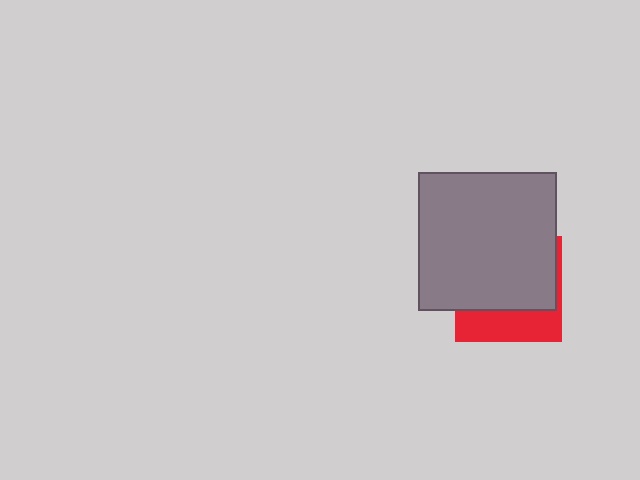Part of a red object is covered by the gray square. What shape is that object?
It is a square.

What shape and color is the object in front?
The object in front is a gray square.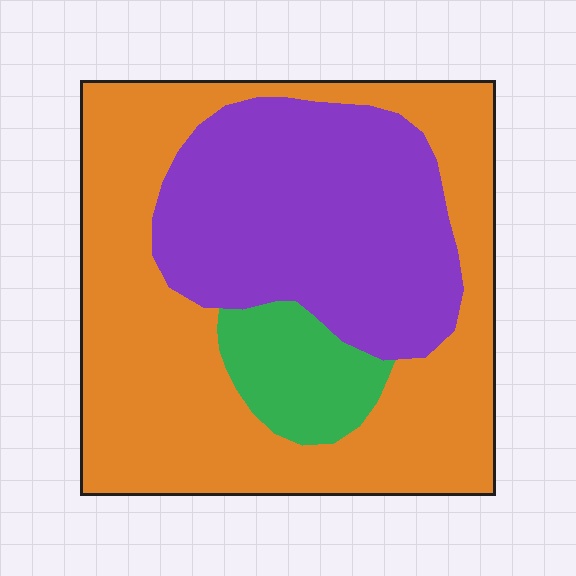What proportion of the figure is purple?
Purple covers about 35% of the figure.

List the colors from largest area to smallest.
From largest to smallest: orange, purple, green.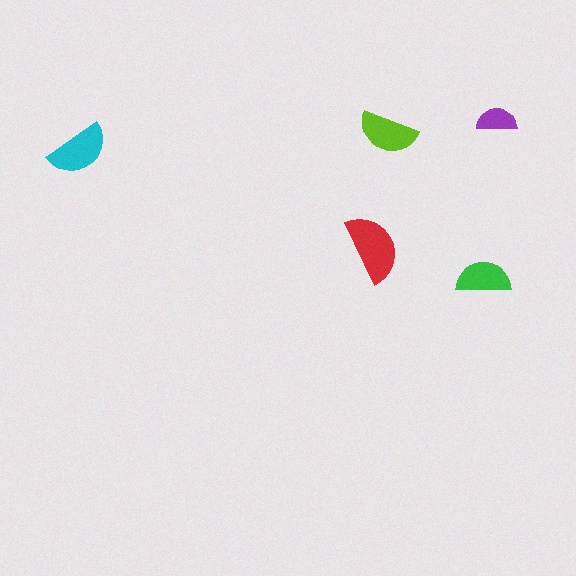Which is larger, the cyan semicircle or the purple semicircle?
The cyan one.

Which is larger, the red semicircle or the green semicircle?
The red one.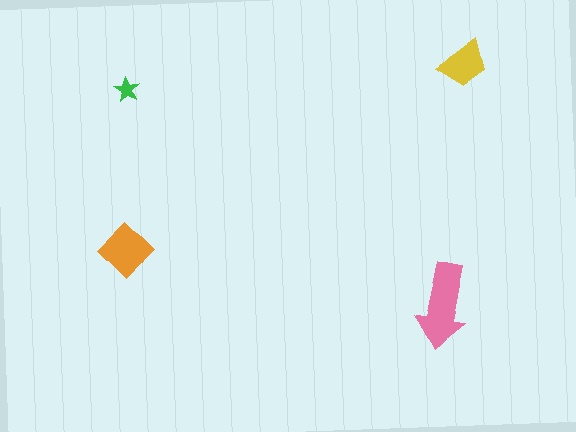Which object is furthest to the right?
The yellow trapezoid is rightmost.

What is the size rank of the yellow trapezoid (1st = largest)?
3rd.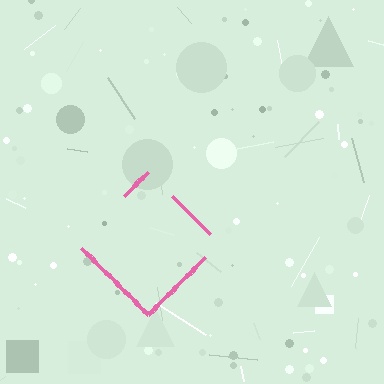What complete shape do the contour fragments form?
The contour fragments form a diamond.